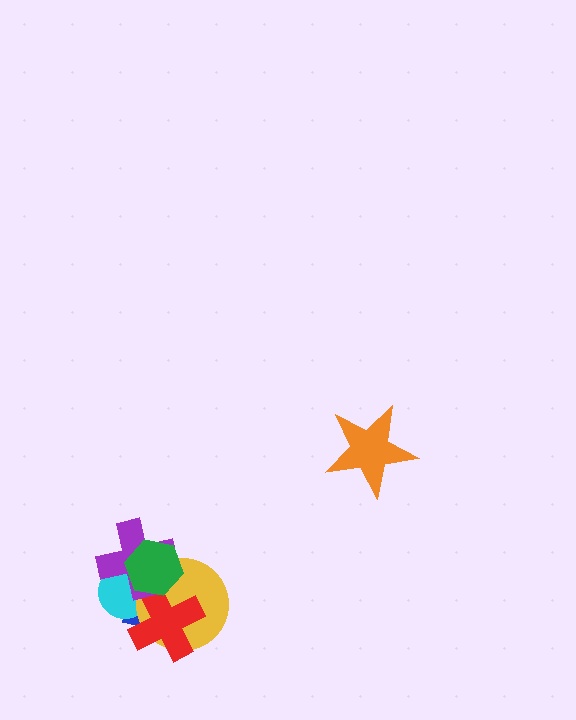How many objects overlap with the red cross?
4 objects overlap with the red cross.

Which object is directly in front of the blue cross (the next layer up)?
The cyan circle is directly in front of the blue cross.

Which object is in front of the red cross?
The green hexagon is in front of the red cross.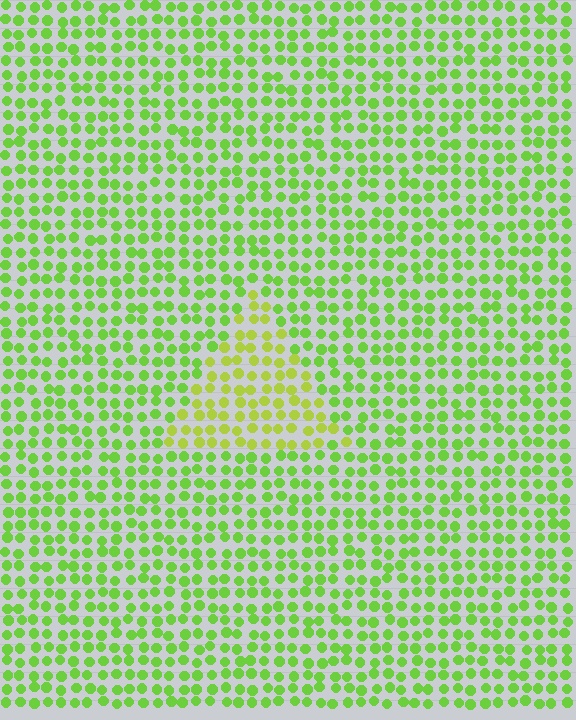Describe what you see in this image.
The image is filled with small lime elements in a uniform arrangement. A triangle-shaped region is visible where the elements are tinted to a slightly different hue, forming a subtle color boundary.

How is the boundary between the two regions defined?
The boundary is defined purely by a slight shift in hue (about 26 degrees). Spacing, size, and orientation are identical on both sides.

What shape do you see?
I see a triangle.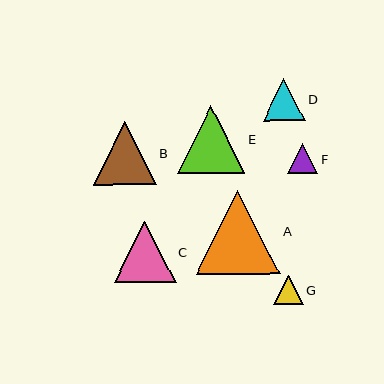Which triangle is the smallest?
Triangle G is the smallest with a size of approximately 29 pixels.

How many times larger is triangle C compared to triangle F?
Triangle C is approximately 2.0 times the size of triangle F.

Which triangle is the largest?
Triangle A is the largest with a size of approximately 84 pixels.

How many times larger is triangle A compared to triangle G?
Triangle A is approximately 2.9 times the size of triangle G.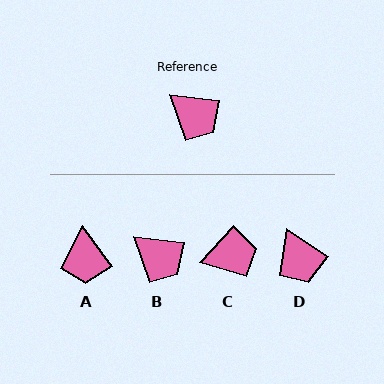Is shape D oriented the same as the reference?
No, it is off by about 27 degrees.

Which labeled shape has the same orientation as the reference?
B.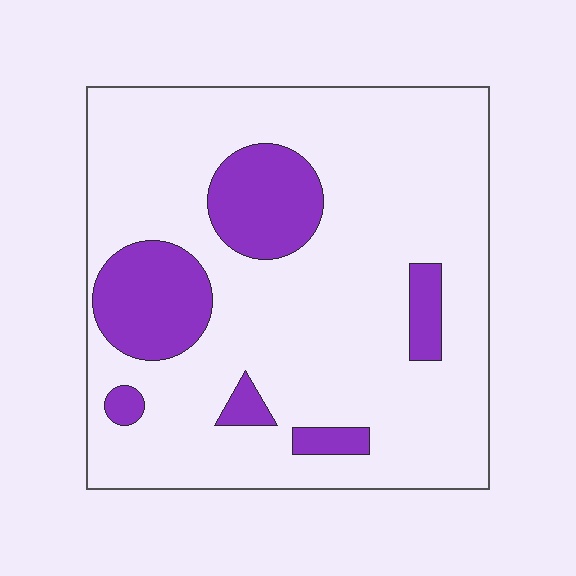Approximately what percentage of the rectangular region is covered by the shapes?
Approximately 20%.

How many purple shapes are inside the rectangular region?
6.